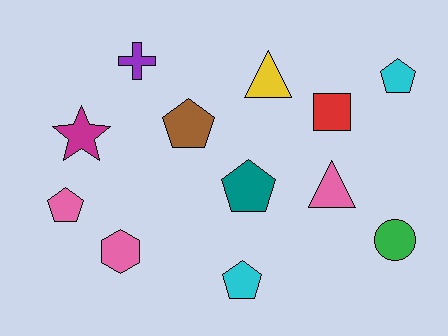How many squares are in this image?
There is 1 square.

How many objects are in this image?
There are 12 objects.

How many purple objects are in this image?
There is 1 purple object.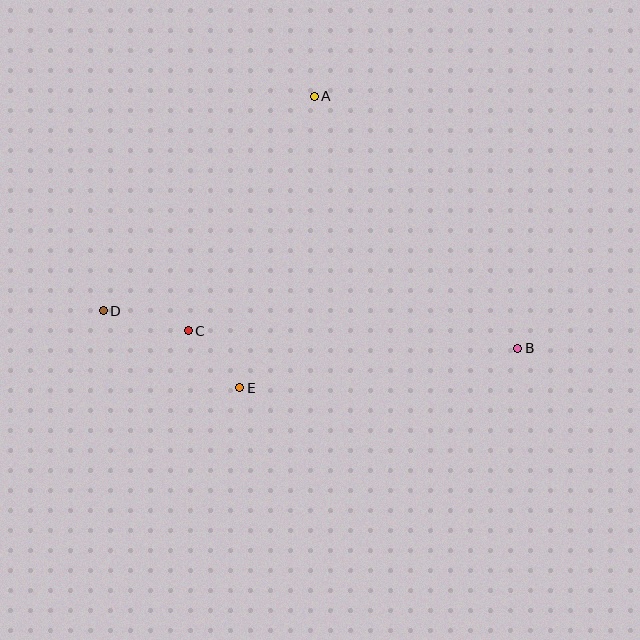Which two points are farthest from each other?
Points B and D are farthest from each other.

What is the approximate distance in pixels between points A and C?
The distance between A and C is approximately 266 pixels.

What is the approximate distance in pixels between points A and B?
The distance between A and B is approximately 324 pixels.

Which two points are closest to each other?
Points C and E are closest to each other.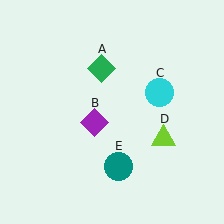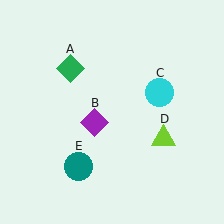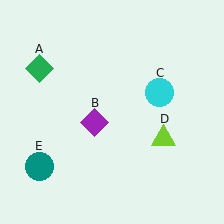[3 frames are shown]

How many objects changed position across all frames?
2 objects changed position: green diamond (object A), teal circle (object E).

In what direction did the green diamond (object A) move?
The green diamond (object A) moved left.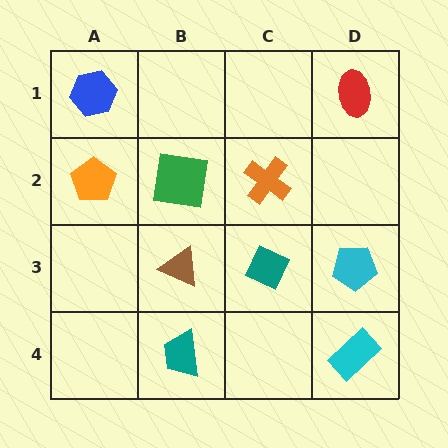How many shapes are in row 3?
3 shapes.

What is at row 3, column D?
A cyan pentagon.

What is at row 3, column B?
A brown triangle.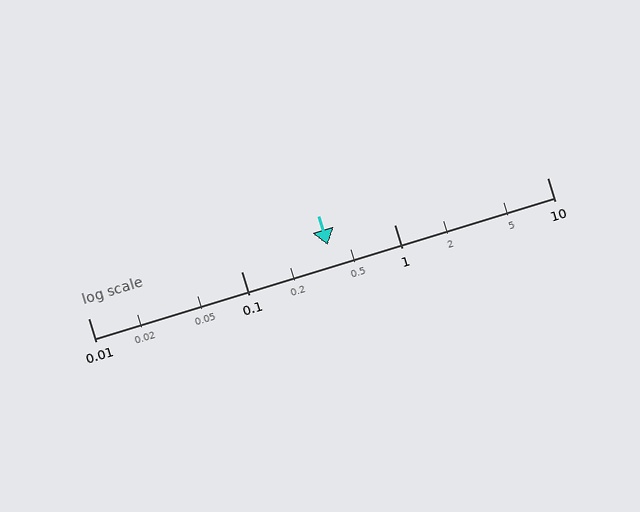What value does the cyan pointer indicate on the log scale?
The pointer indicates approximately 0.37.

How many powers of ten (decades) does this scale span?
The scale spans 3 decades, from 0.01 to 10.